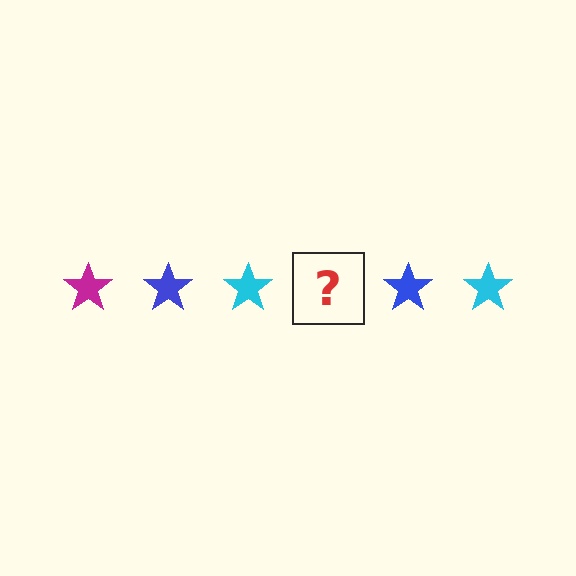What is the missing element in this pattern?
The missing element is a magenta star.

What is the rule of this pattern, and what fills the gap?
The rule is that the pattern cycles through magenta, blue, cyan stars. The gap should be filled with a magenta star.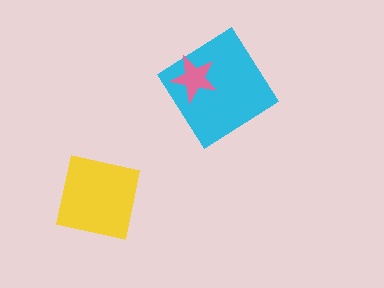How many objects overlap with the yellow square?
0 objects overlap with the yellow square.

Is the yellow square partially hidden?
No, no other shape covers it.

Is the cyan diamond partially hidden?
Yes, it is partially covered by another shape.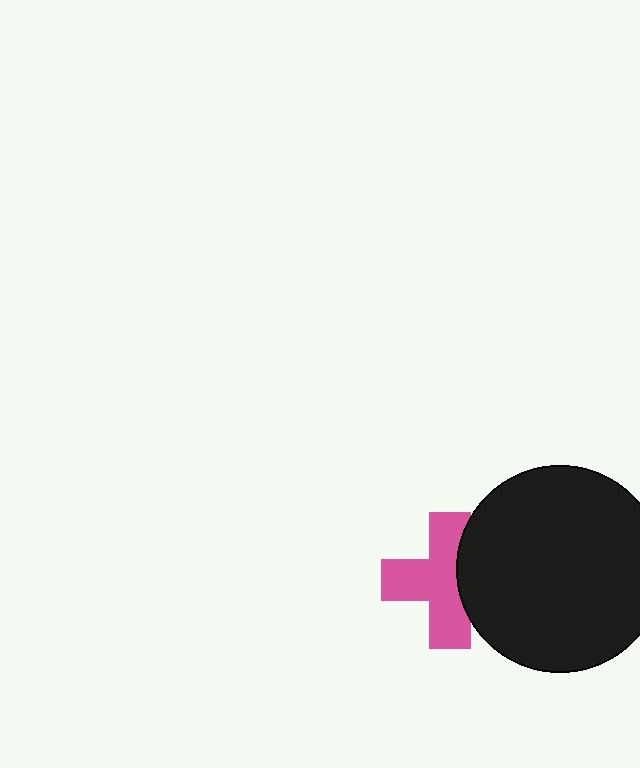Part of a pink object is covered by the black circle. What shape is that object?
It is a cross.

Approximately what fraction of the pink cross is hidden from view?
Roughly 32% of the pink cross is hidden behind the black circle.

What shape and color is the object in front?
The object in front is a black circle.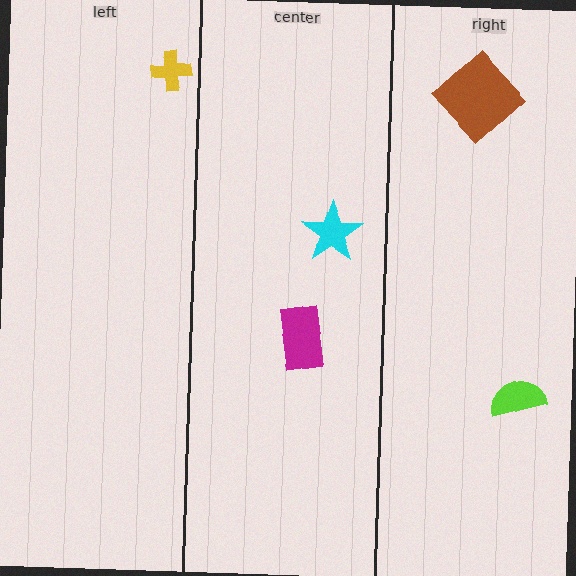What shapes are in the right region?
The brown diamond, the lime semicircle.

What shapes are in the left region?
The yellow cross.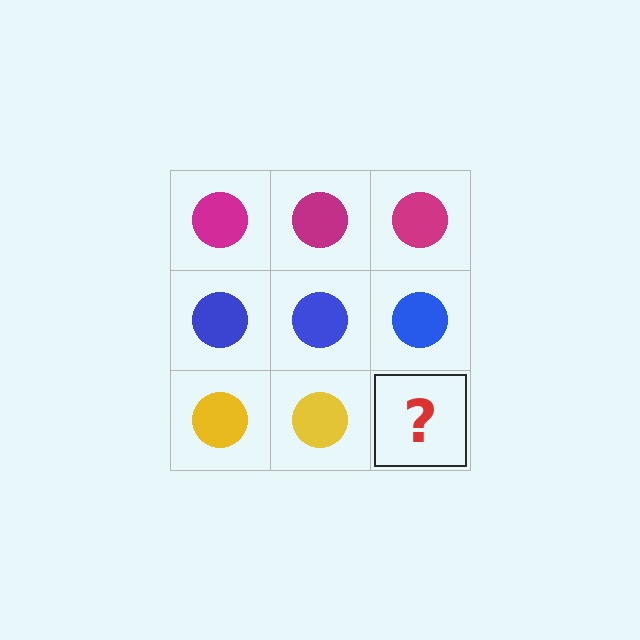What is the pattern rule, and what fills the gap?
The rule is that each row has a consistent color. The gap should be filled with a yellow circle.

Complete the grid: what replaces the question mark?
The question mark should be replaced with a yellow circle.